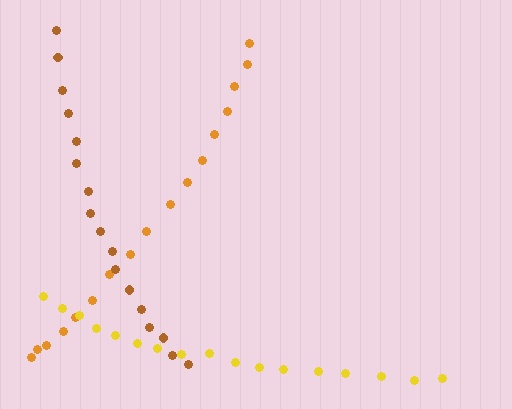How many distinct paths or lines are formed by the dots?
There are 3 distinct paths.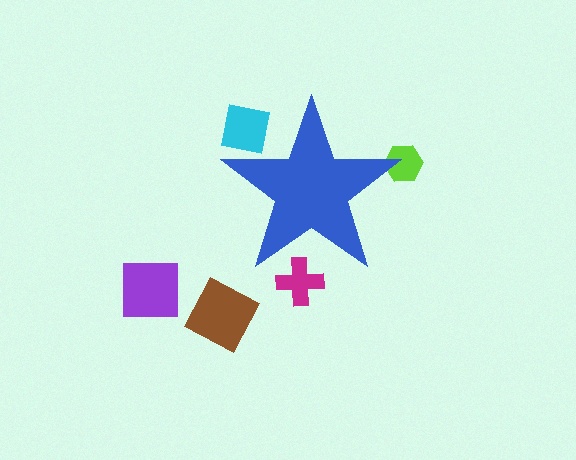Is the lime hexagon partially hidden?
Yes, the lime hexagon is partially hidden behind the blue star.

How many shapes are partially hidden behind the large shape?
3 shapes are partially hidden.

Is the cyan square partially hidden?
Yes, the cyan square is partially hidden behind the blue star.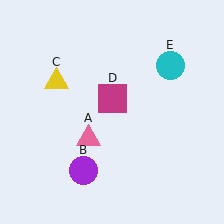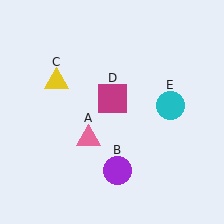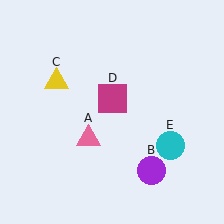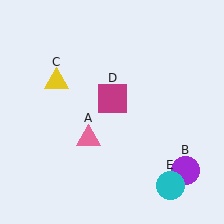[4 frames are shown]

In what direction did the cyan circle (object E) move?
The cyan circle (object E) moved down.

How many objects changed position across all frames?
2 objects changed position: purple circle (object B), cyan circle (object E).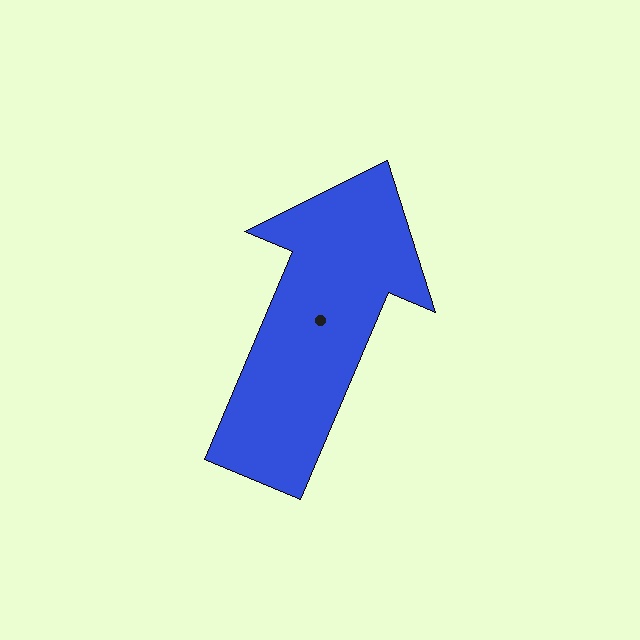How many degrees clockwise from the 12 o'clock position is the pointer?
Approximately 23 degrees.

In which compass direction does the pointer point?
Northeast.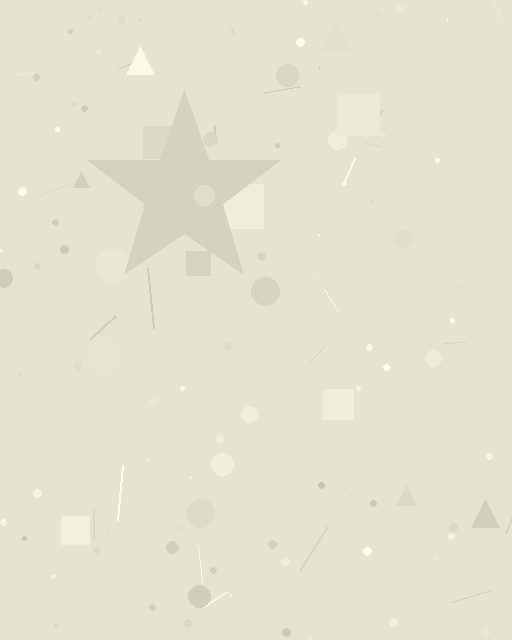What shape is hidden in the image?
A star is hidden in the image.